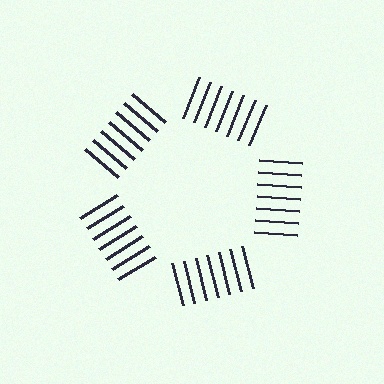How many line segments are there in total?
35 — 7 along each of the 5 edges.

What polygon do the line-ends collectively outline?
An illusory pentagon — the line segments terminate on its edges but no continuous stroke is drawn.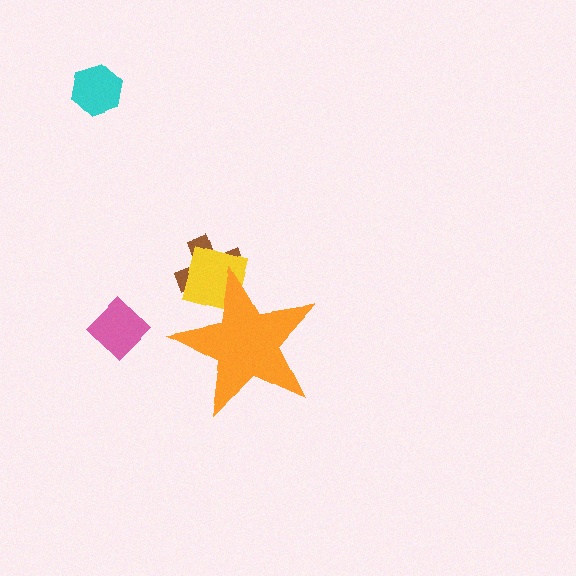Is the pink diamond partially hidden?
No, the pink diamond is fully visible.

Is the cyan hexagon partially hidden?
No, the cyan hexagon is fully visible.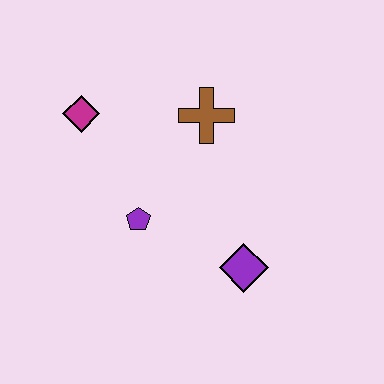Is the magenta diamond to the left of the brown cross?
Yes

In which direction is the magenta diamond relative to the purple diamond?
The magenta diamond is to the left of the purple diamond.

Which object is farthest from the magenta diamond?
The purple diamond is farthest from the magenta diamond.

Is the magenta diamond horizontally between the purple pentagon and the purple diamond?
No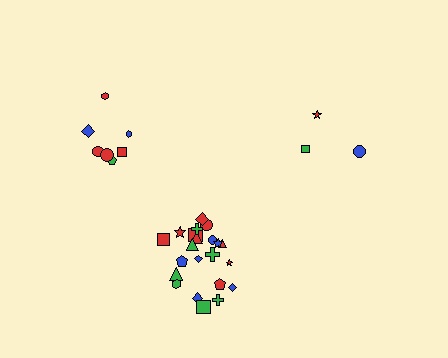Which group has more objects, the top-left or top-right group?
The top-left group.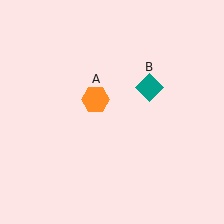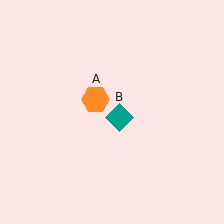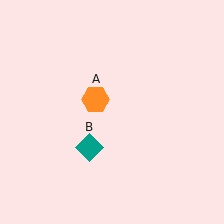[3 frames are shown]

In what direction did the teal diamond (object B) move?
The teal diamond (object B) moved down and to the left.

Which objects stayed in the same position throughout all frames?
Orange hexagon (object A) remained stationary.